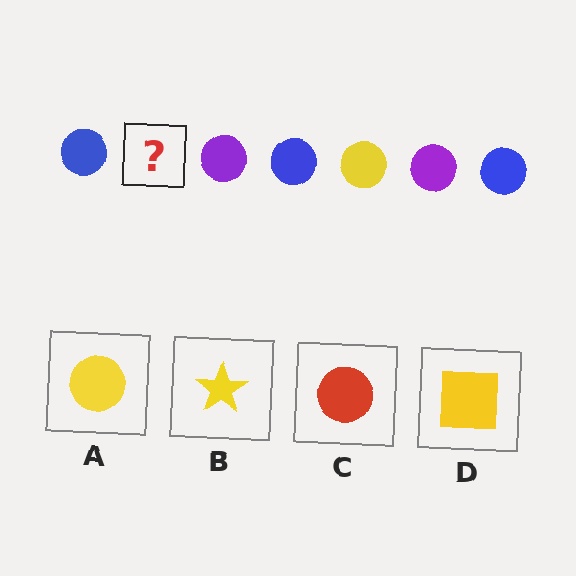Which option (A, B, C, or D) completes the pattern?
A.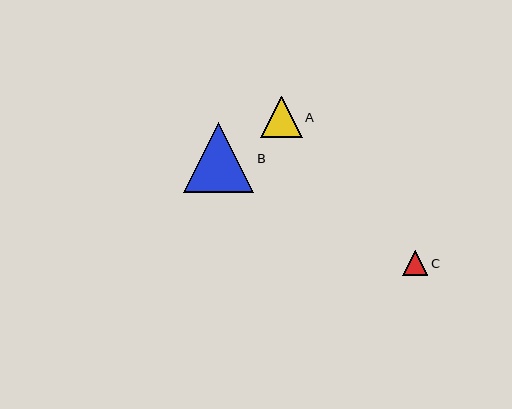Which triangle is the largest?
Triangle B is the largest with a size of approximately 70 pixels.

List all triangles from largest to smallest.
From largest to smallest: B, A, C.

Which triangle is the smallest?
Triangle C is the smallest with a size of approximately 25 pixels.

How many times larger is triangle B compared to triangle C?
Triangle B is approximately 2.8 times the size of triangle C.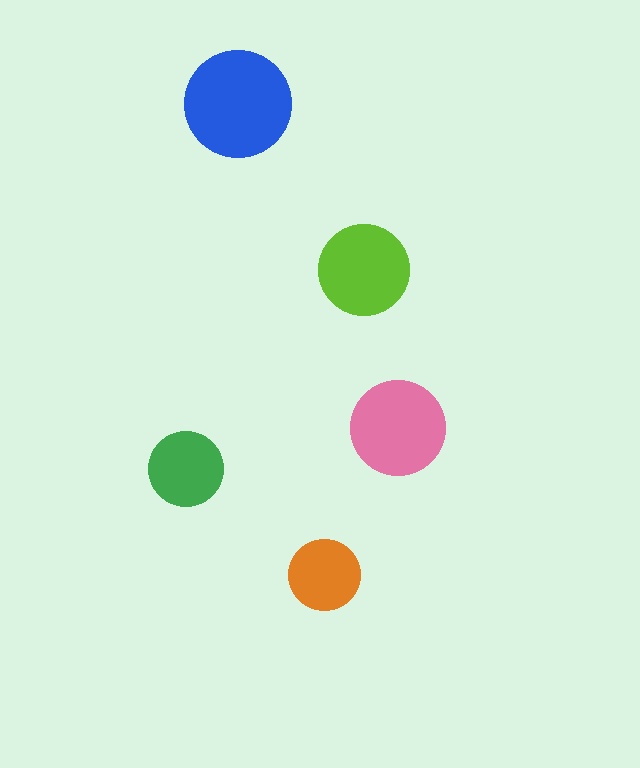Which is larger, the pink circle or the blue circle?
The blue one.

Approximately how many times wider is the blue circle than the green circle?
About 1.5 times wider.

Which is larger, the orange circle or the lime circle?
The lime one.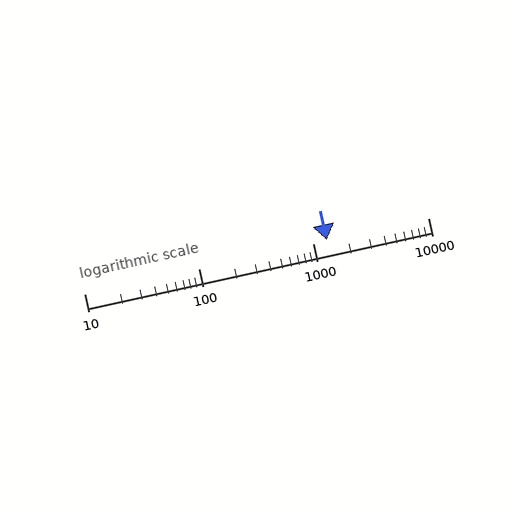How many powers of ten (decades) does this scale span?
The scale spans 3 decades, from 10 to 10000.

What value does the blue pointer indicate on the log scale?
The pointer indicates approximately 1300.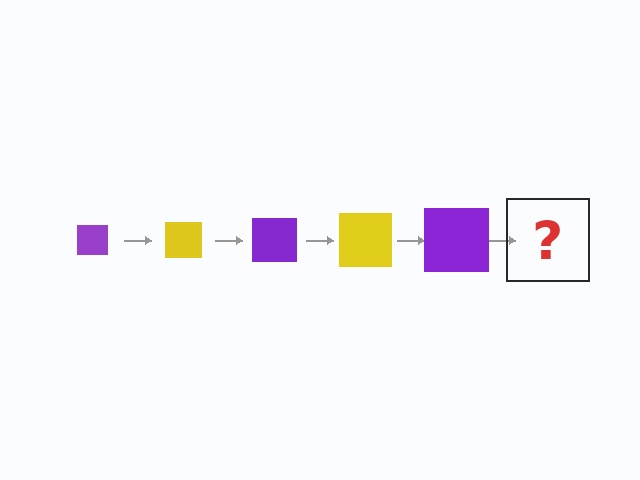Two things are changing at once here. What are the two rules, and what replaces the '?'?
The two rules are that the square grows larger each step and the color cycles through purple and yellow. The '?' should be a yellow square, larger than the previous one.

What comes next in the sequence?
The next element should be a yellow square, larger than the previous one.